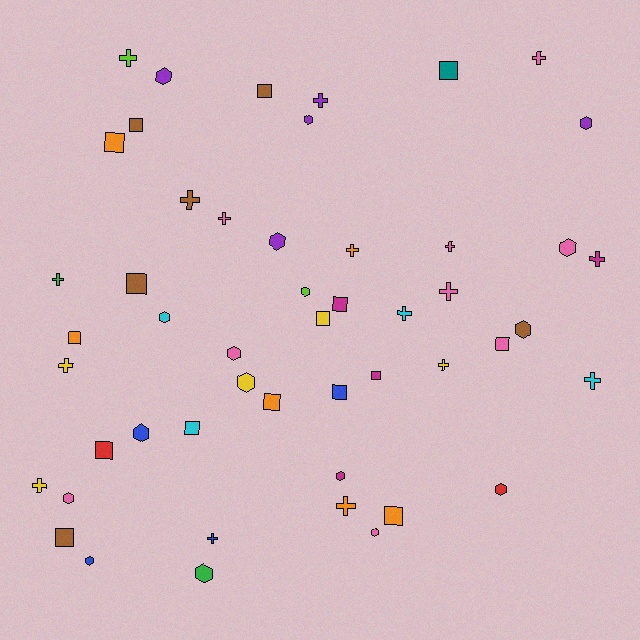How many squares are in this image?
There are 16 squares.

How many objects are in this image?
There are 50 objects.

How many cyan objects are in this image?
There are 4 cyan objects.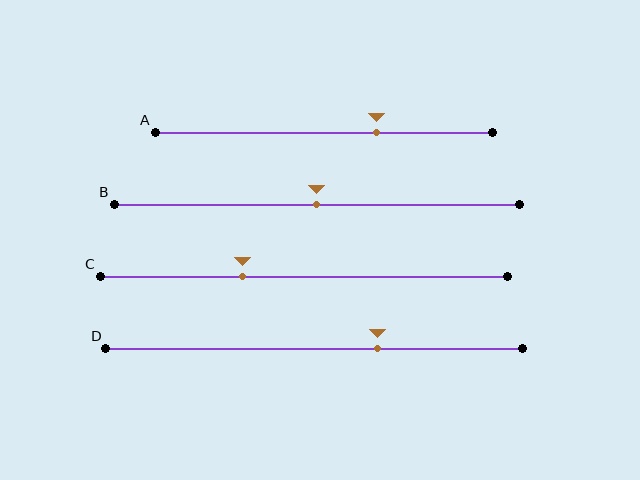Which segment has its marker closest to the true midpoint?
Segment B has its marker closest to the true midpoint.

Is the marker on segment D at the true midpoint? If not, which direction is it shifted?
No, the marker on segment D is shifted to the right by about 15% of the segment length.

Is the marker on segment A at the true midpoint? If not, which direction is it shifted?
No, the marker on segment A is shifted to the right by about 16% of the segment length.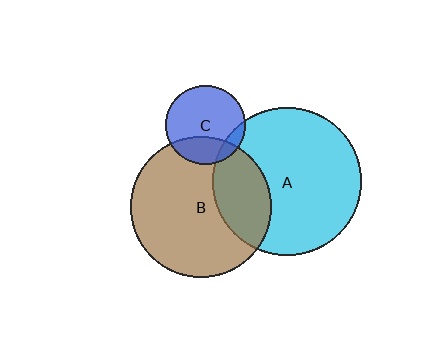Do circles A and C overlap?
Yes.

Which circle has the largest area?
Circle A (cyan).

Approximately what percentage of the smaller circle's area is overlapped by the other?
Approximately 10%.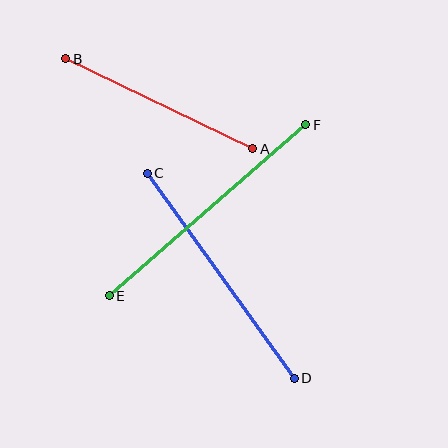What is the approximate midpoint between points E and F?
The midpoint is at approximately (208, 210) pixels.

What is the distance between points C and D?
The distance is approximately 252 pixels.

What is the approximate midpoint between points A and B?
The midpoint is at approximately (159, 104) pixels.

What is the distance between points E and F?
The distance is approximately 261 pixels.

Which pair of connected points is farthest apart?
Points E and F are farthest apart.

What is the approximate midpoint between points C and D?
The midpoint is at approximately (221, 276) pixels.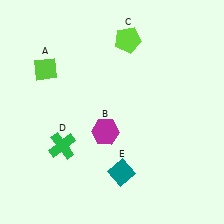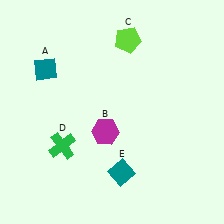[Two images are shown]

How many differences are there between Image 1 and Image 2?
There is 1 difference between the two images.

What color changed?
The diamond (A) changed from lime in Image 1 to teal in Image 2.